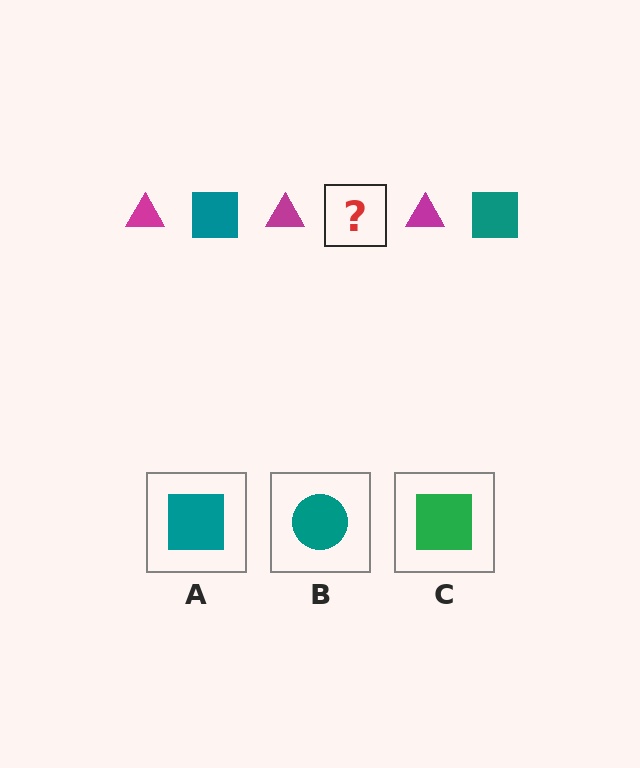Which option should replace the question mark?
Option A.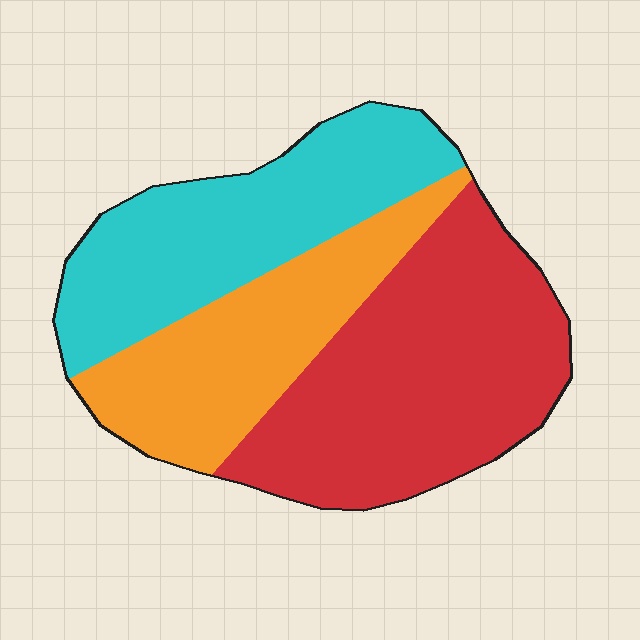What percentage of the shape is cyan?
Cyan takes up about one third (1/3) of the shape.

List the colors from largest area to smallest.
From largest to smallest: red, cyan, orange.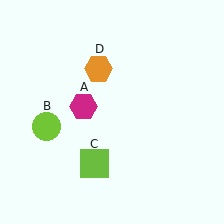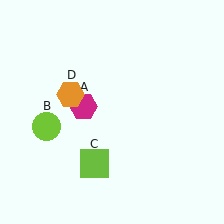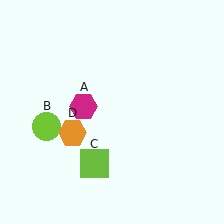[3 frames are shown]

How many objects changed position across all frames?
1 object changed position: orange hexagon (object D).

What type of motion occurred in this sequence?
The orange hexagon (object D) rotated counterclockwise around the center of the scene.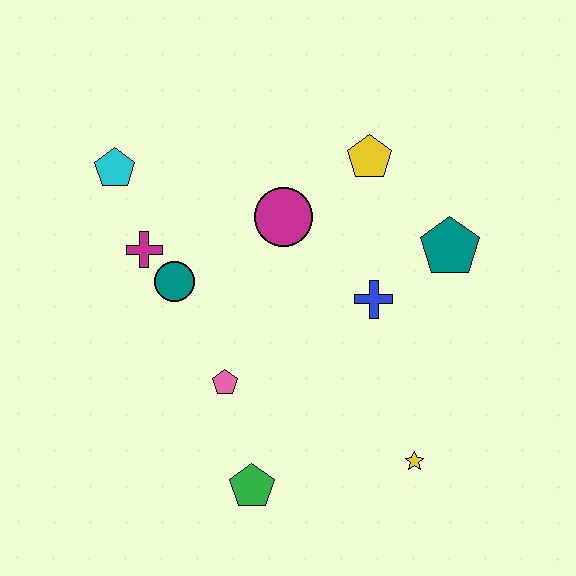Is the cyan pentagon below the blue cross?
No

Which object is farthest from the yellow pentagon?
The green pentagon is farthest from the yellow pentagon.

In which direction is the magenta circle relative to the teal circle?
The magenta circle is to the right of the teal circle.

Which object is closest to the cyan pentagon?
The magenta cross is closest to the cyan pentagon.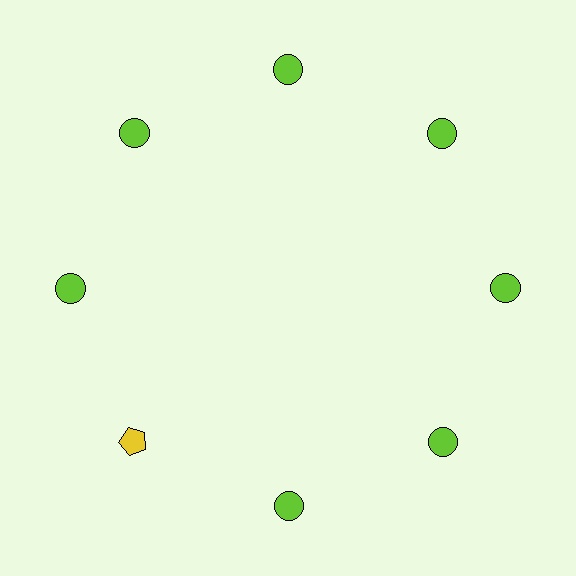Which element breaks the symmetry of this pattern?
The yellow pentagon at roughly the 8 o'clock position breaks the symmetry. All other shapes are lime circles.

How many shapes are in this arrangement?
There are 8 shapes arranged in a ring pattern.